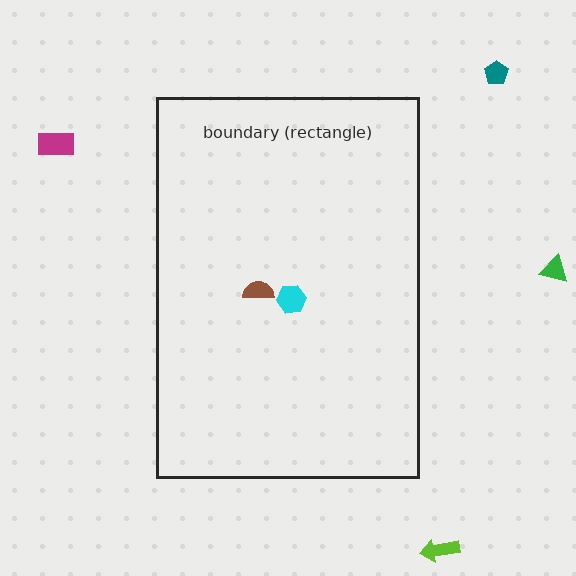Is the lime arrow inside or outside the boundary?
Outside.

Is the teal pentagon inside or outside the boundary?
Outside.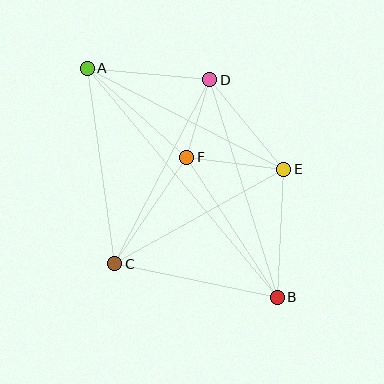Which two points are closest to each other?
Points D and F are closest to each other.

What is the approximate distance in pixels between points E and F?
The distance between E and F is approximately 98 pixels.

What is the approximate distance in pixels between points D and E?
The distance between D and E is approximately 116 pixels.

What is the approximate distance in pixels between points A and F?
The distance between A and F is approximately 133 pixels.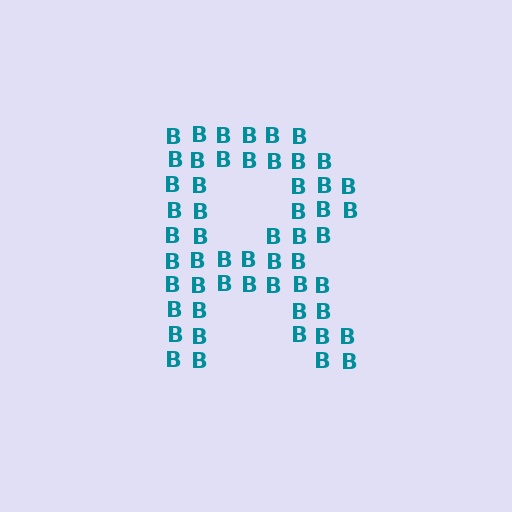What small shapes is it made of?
It is made of small letter B's.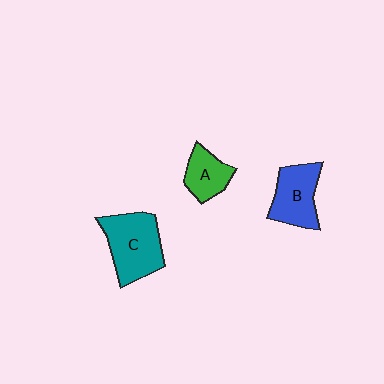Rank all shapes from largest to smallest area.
From largest to smallest: C (teal), B (blue), A (green).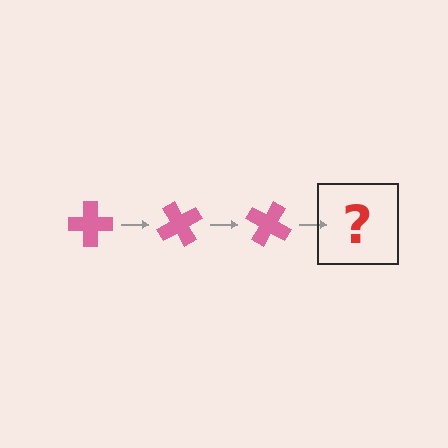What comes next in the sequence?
The next element should be a pink cross rotated 180 degrees.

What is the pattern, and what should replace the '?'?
The pattern is that the cross rotates 60 degrees each step. The '?' should be a pink cross rotated 180 degrees.